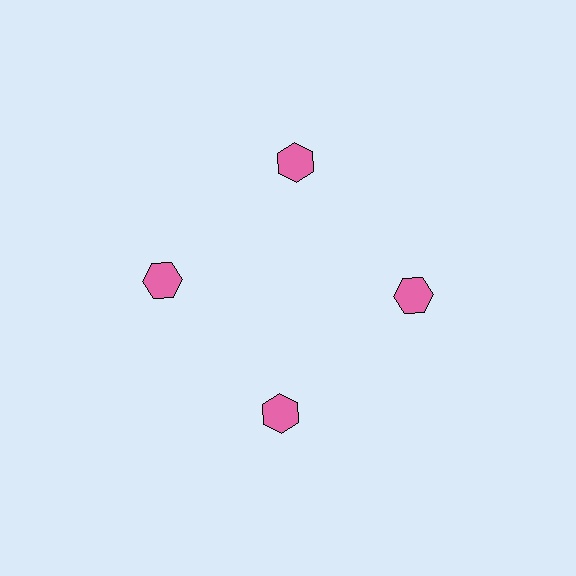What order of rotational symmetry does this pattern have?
This pattern has 4-fold rotational symmetry.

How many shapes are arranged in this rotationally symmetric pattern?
There are 4 shapes, arranged in 4 groups of 1.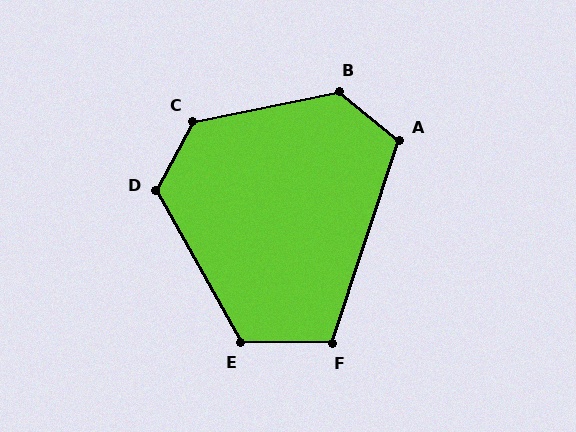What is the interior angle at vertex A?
Approximately 111 degrees (obtuse).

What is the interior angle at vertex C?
Approximately 129 degrees (obtuse).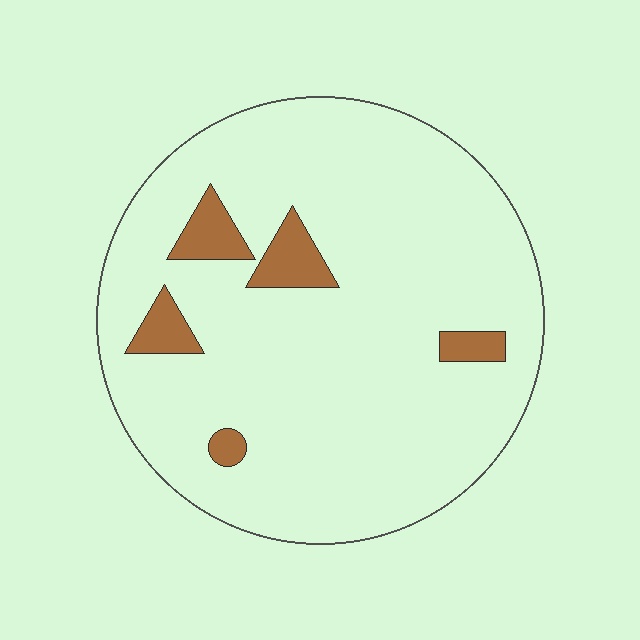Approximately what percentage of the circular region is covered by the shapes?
Approximately 10%.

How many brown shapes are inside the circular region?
5.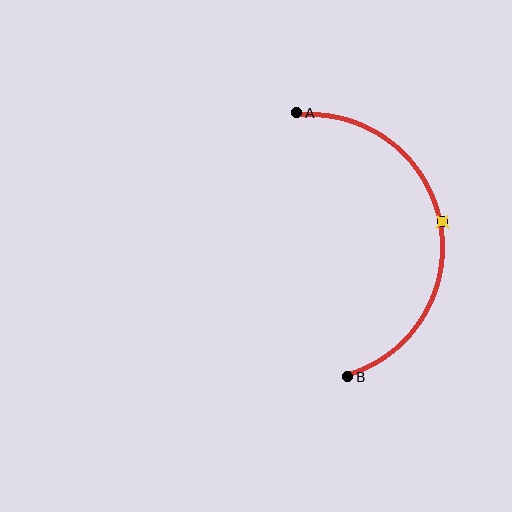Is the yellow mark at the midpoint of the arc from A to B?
Yes. The yellow mark lies on the arc at equal arc-length from both A and B — it is the arc midpoint.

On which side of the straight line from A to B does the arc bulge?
The arc bulges to the right of the straight line connecting A and B.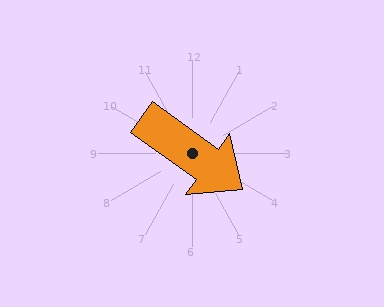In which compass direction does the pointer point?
Southeast.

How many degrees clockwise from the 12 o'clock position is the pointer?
Approximately 126 degrees.